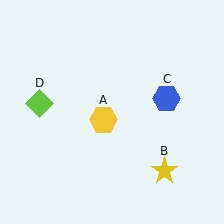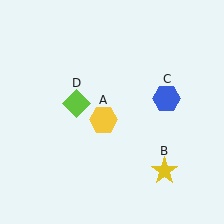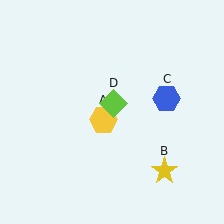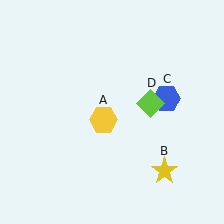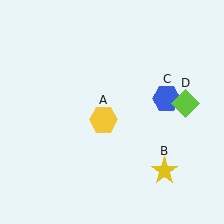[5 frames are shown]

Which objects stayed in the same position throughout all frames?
Yellow hexagon (object A) and yellow star (object B) and blue hexagon (object C) remained stationary.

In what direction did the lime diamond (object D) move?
The lime diamond (object D) moved right.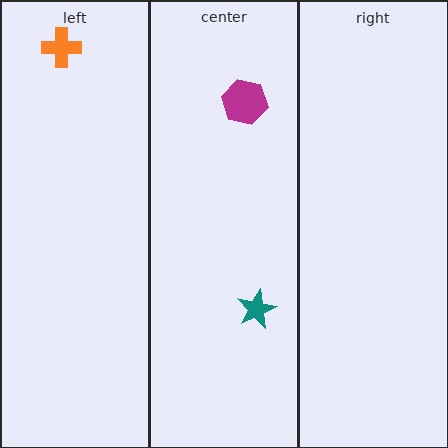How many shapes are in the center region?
2.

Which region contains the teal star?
The center region.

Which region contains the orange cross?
The left region.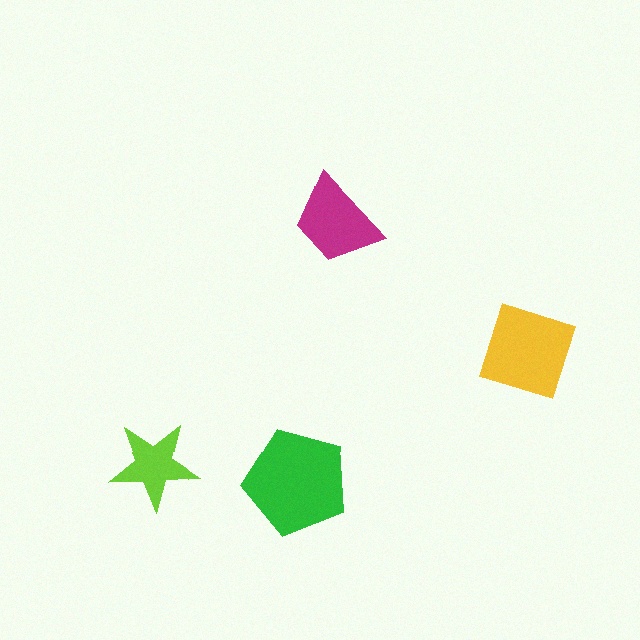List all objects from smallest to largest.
The lime star, the magenta trapezoid, the yellow diamond, the green pentagon.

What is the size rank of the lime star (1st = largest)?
4th.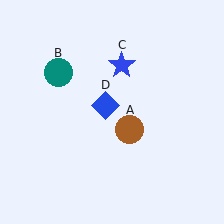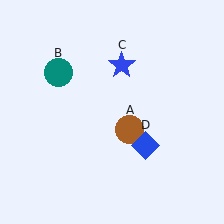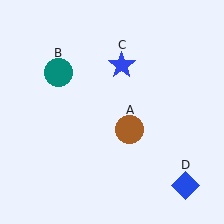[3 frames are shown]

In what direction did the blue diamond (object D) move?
The blue diamond (object D) moved down and to the right.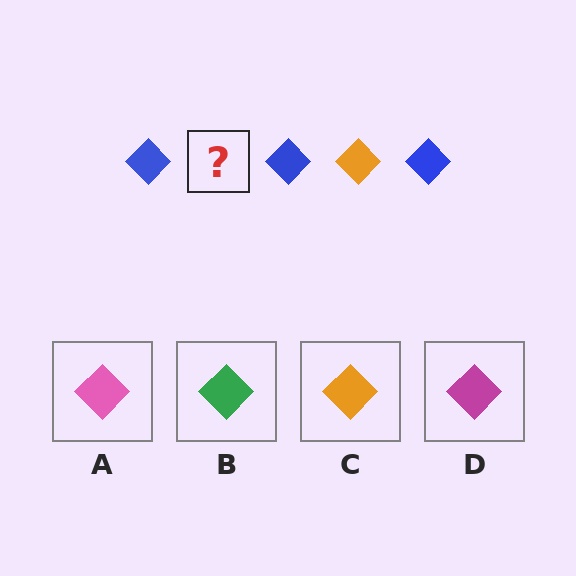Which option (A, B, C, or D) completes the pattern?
C.